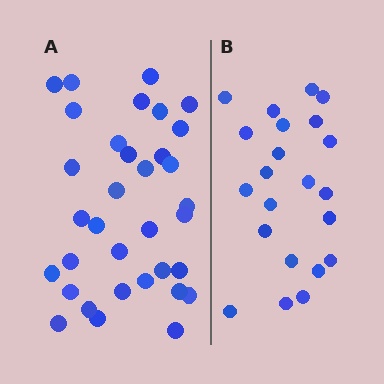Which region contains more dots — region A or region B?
Region A (the left region) has more dots.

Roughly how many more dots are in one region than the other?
Region A has roughly 12 or so more dots than region B.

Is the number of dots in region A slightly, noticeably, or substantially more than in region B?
Region A has substantially more. The ratio is roughly 1.5 to 1.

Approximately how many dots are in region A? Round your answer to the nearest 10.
About 30 dots. (The exact count is 34, which rounds to 30.)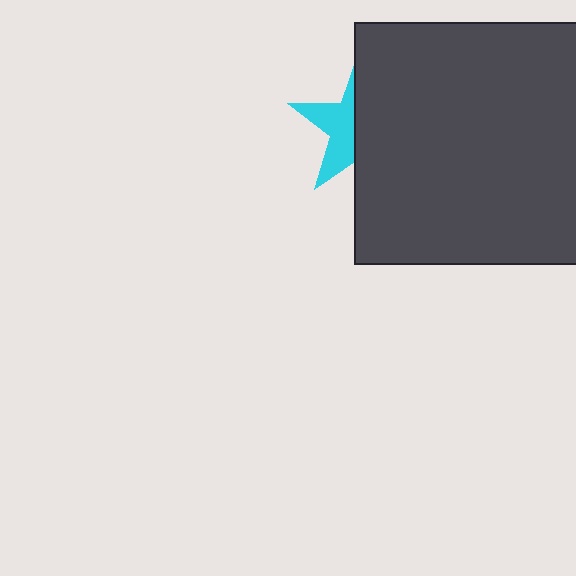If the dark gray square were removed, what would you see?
You would see the complete cyan star.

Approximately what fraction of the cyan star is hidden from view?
Roughly 59% of the cyan star is hidden behind the dark gray square.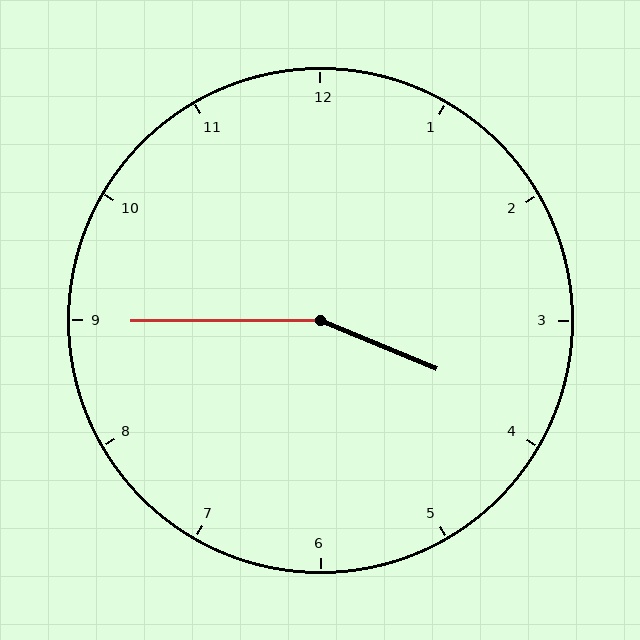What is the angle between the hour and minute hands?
Approximately 158 degrees.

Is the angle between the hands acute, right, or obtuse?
It is obtuse.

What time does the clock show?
3:45.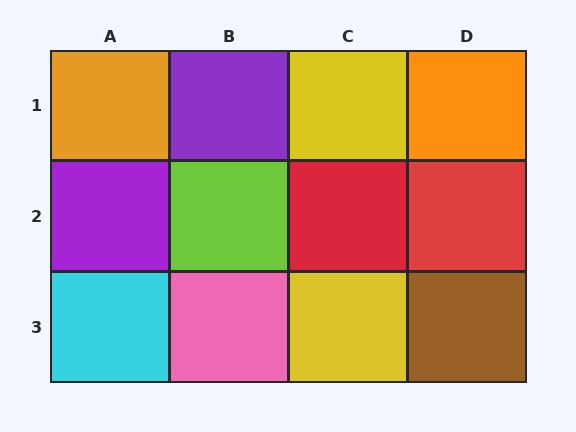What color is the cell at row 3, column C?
Yellow.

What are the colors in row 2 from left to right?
Purple, lime, red, red.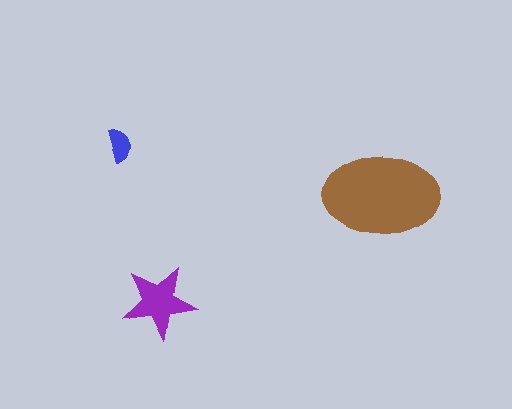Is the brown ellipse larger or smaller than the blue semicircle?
Larger.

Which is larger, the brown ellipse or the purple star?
The brown ellipse.